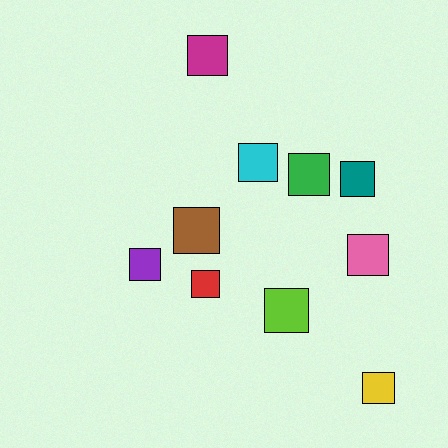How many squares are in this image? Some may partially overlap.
There are 10 squares.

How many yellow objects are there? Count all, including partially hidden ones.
There is 1 yellow object.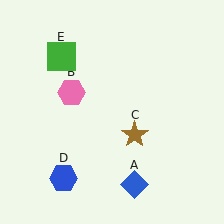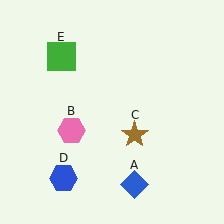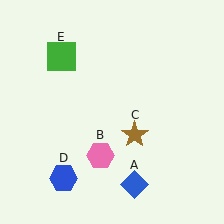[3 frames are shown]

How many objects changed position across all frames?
1 object changed position: pink hexagon (object B).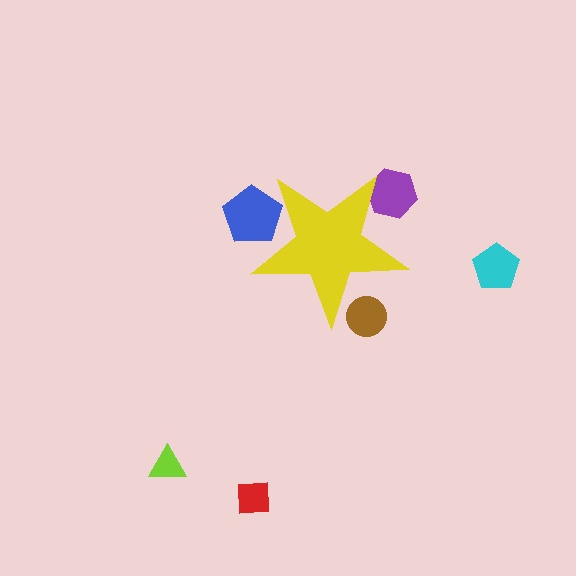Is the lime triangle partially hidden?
No, the lime triangle is fully visible.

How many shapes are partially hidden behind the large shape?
3 shapes are partially hidden.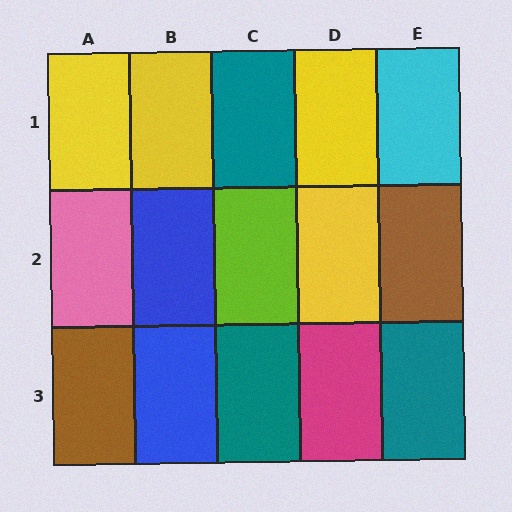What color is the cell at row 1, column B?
Yellow.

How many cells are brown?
2 cells are brown.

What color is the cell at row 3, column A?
Brown.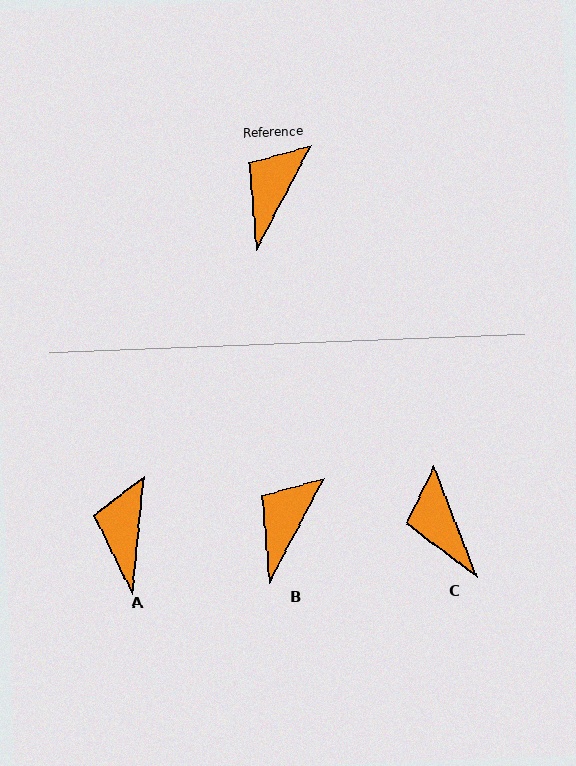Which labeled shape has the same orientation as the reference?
B.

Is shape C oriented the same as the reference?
No, it is off by about 48 degrees.